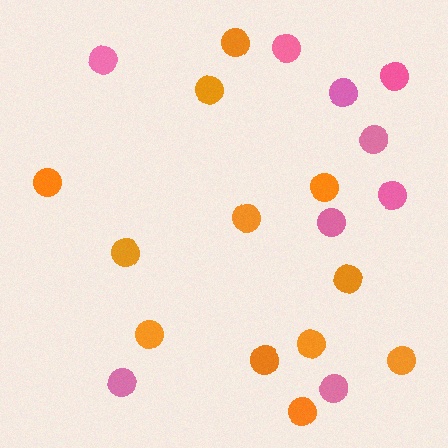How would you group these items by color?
There are 2 groups: one group of pink circles (9) and one group of orange circles (12).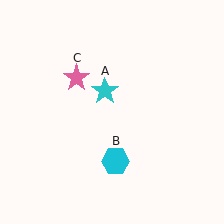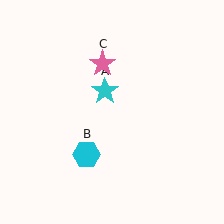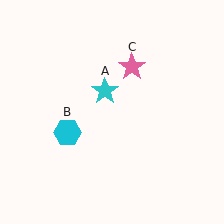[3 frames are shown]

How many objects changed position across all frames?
2 objects changed position: cyan hexagon (object B), pink star (object C).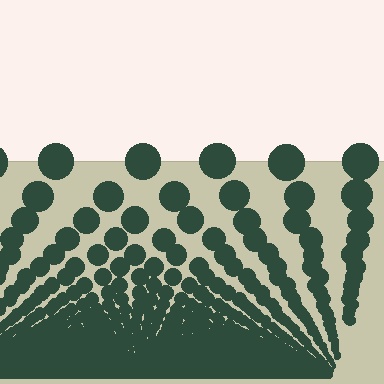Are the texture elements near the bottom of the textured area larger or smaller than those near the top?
Smaller. The gradient is inverted — elements near the bottom are smaller and denser.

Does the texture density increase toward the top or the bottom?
Density increases toward the bottom.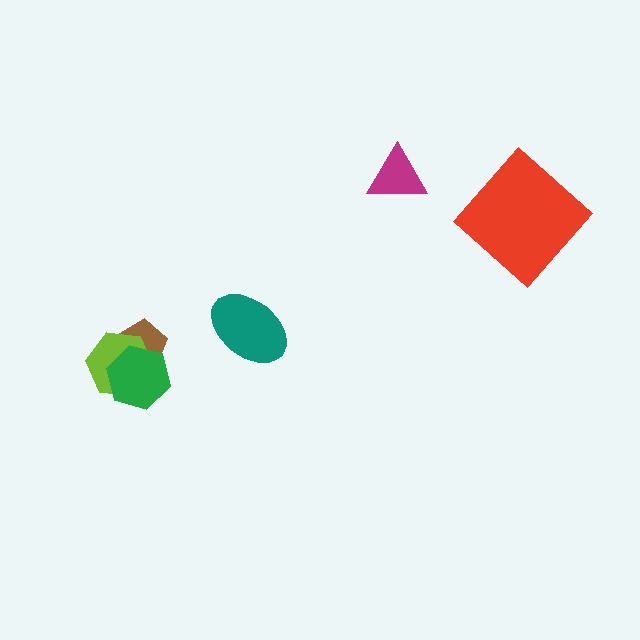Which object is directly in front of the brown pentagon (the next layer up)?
The lime hexagon is directly in front of the brown pentagon.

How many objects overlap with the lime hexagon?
2 objects overlap with the lime hexagon.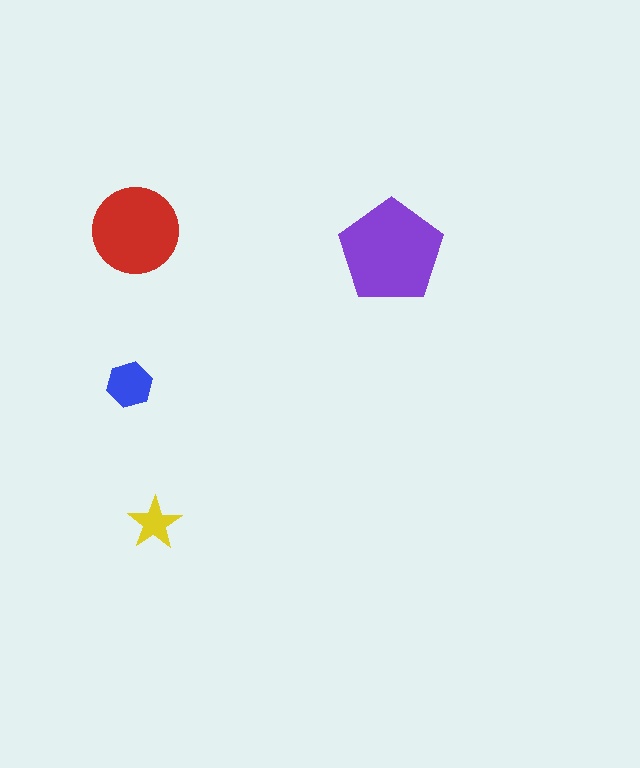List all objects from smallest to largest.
The yellow star, the blue hexagon, the red circle, the purple pentagon.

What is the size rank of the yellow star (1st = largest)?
4th.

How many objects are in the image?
There are 4 objects in the image.